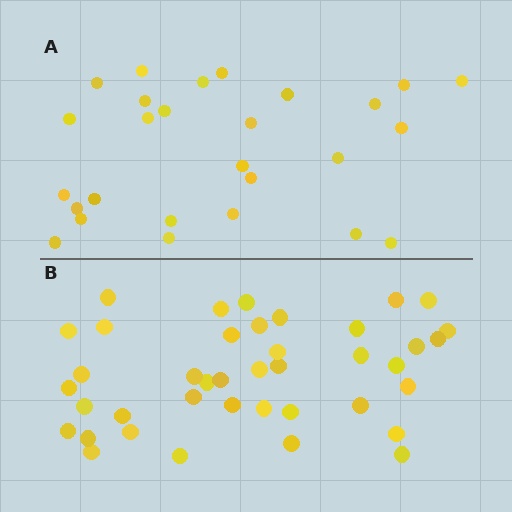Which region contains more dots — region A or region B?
Region B (the bottom region) has more dots.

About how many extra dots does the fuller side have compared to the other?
Region B has approximately 15 more dots than region A.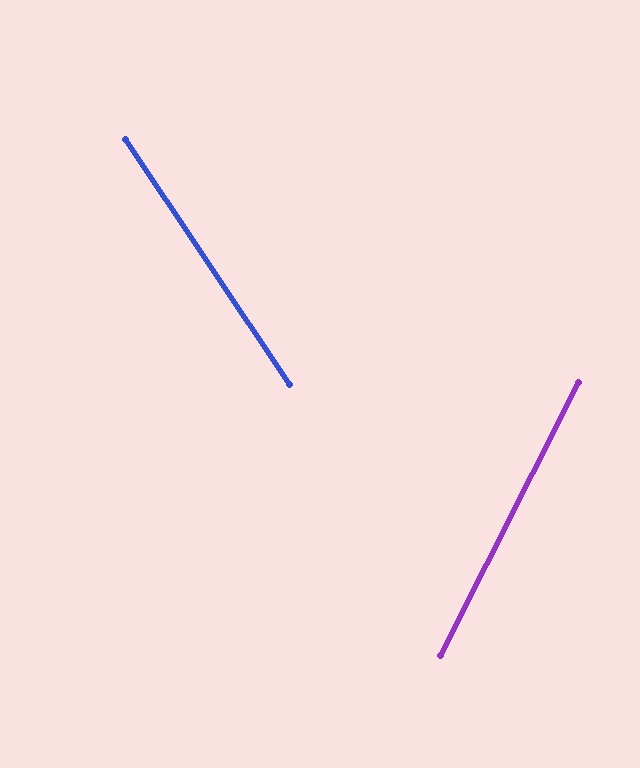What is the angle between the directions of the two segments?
Approximately 61 degrees.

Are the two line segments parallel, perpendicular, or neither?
Neither parallel nor perpendicular — they differ by about 61°.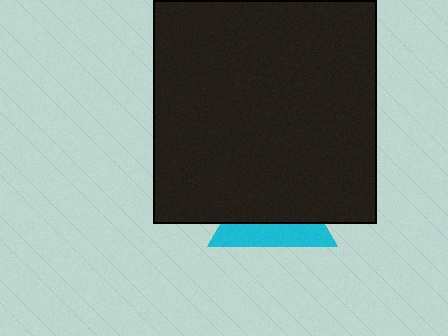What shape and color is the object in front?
The object in front is a black square.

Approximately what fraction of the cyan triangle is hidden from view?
Roughly 62% of the cyan triangle is hidden behind the black square.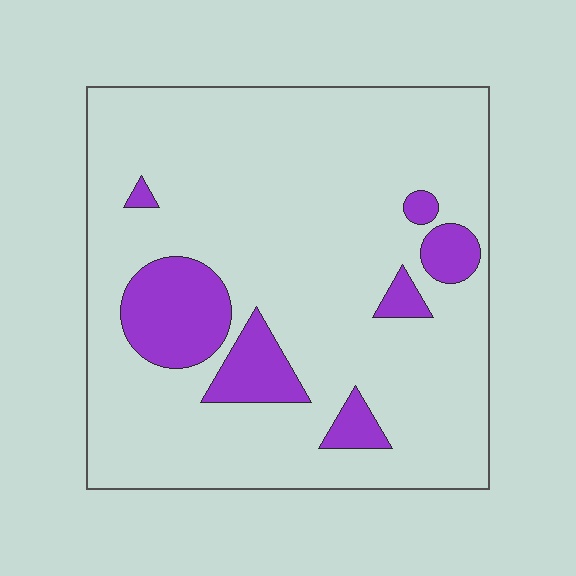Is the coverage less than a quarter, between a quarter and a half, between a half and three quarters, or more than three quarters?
Less than a quarter.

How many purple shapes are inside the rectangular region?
7.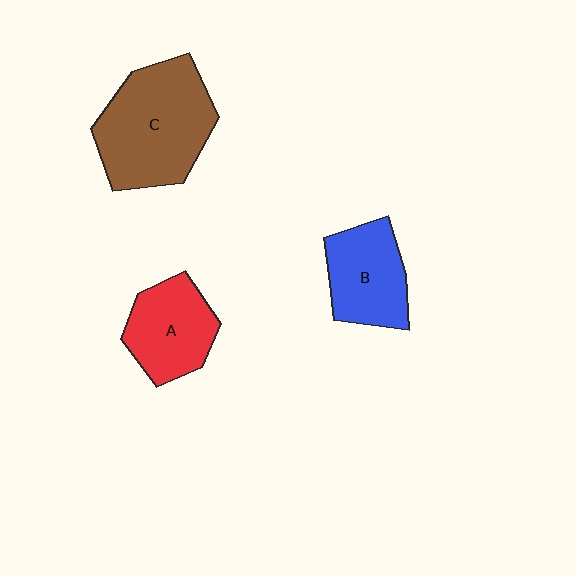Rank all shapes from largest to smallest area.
From largest to smallest: C (brown), B (blue), A (red).